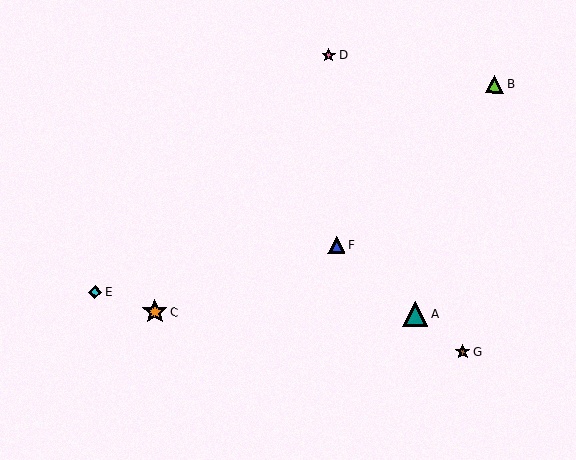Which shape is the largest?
The orange star (labeled C) is the largest.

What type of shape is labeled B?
Shape B is a lime triangle.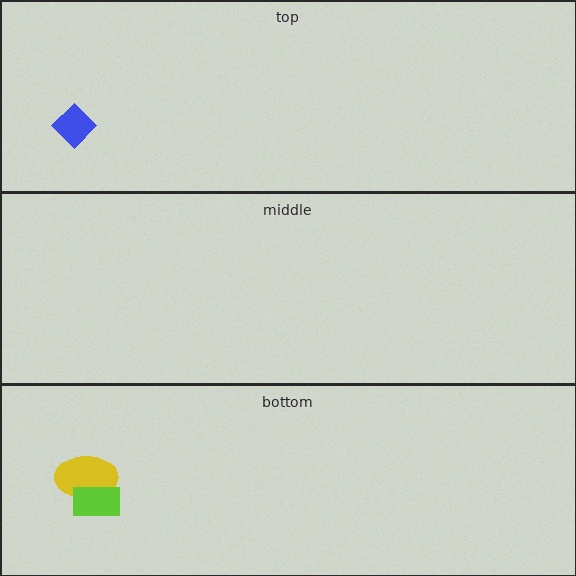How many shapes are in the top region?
1.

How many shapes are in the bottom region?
2.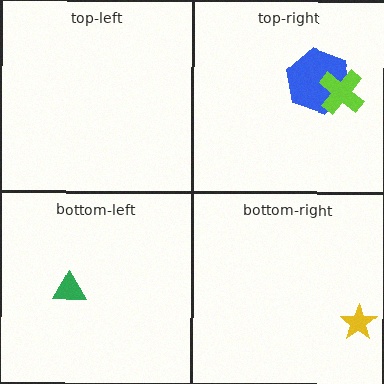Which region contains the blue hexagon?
The top-right region.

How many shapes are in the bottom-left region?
1.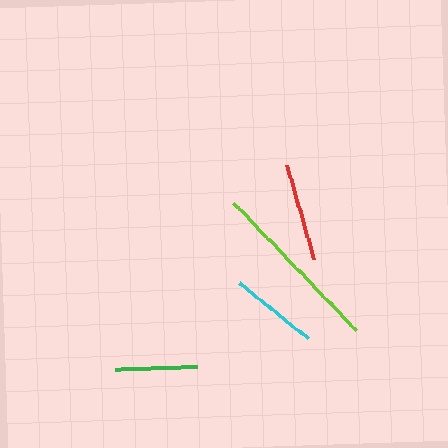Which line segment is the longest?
The lime line is the longest at approximately 177 pixels.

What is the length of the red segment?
The red segment is approximately 98 pixels long.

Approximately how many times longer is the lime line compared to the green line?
The lime line is approximately 2.2 times the length of the green line.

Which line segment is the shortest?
The green line is the shortest at approximately 82 pixels.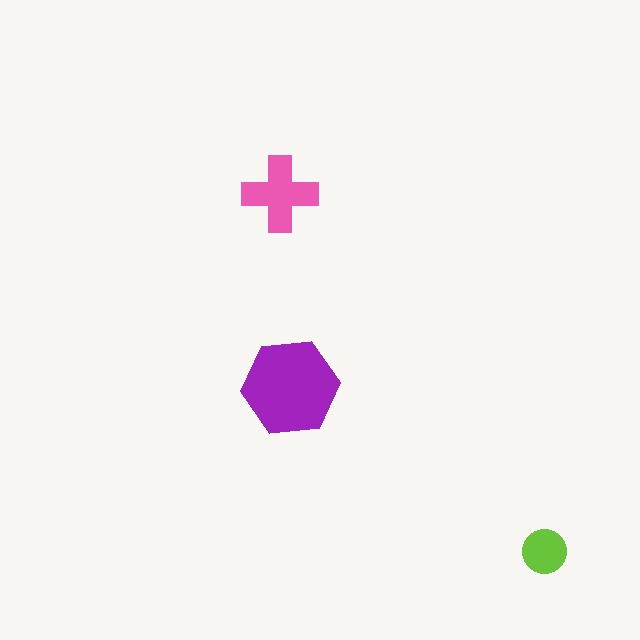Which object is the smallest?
The lime circle.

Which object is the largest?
The purple hexagon.